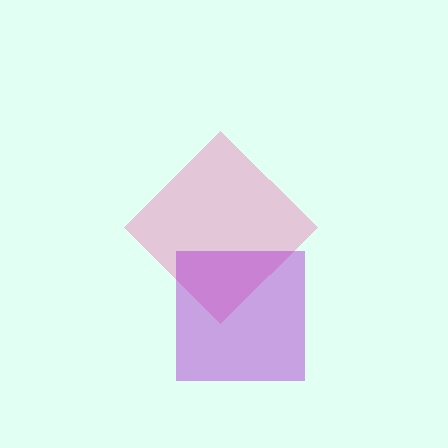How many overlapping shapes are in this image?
There are 2 overlapping shapes in the image.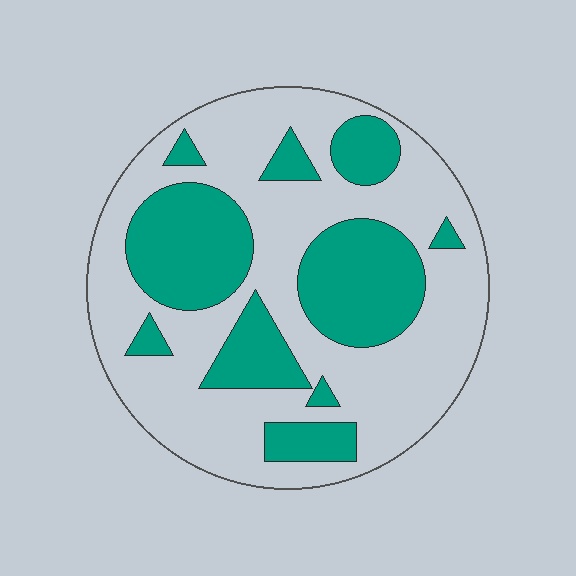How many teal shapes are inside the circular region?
10.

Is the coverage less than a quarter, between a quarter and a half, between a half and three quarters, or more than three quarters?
Between a quarter and a half.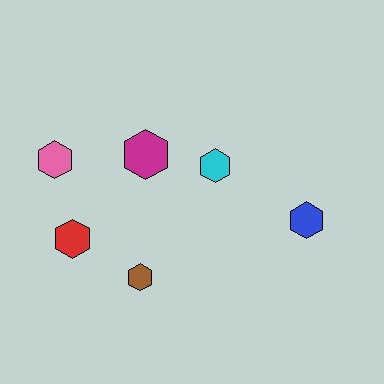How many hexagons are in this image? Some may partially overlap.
There are 6 hexagons.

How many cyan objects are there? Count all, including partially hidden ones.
There is 1 cyan object.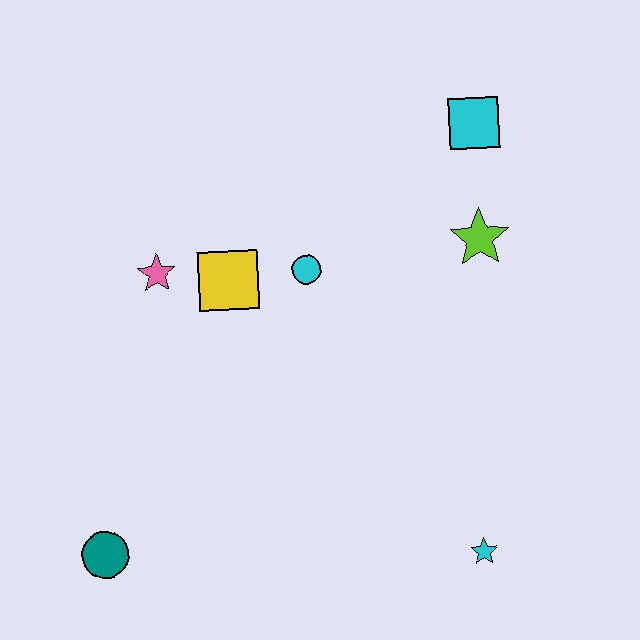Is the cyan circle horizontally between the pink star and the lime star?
Yes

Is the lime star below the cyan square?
Yes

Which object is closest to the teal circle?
The pink star is closest to the teal circle.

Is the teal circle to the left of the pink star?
Yes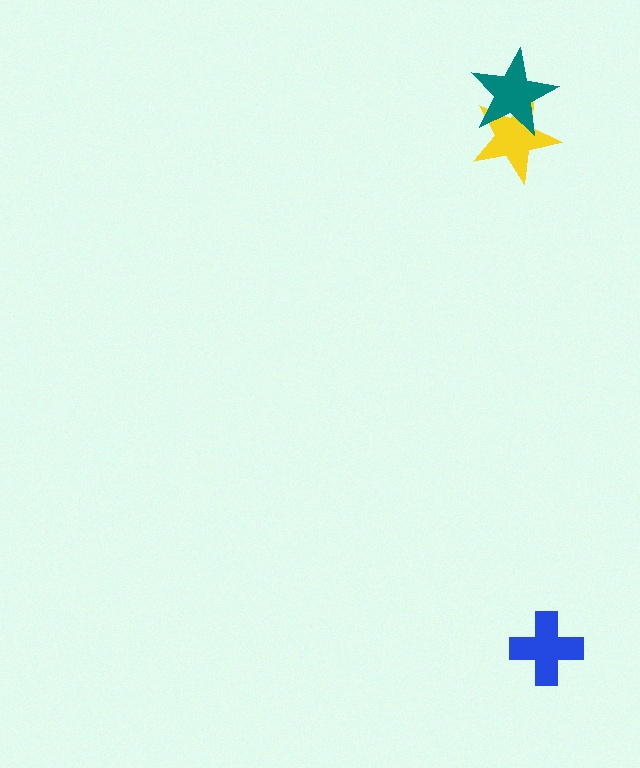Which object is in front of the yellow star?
The teal star is in front of the yellow star.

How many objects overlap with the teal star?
1 object overlaps with the teal star.